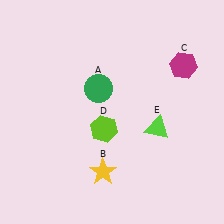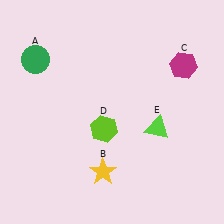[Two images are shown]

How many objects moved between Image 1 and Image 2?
1 object moved between the two images.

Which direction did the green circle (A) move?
The green circle (A) moved left.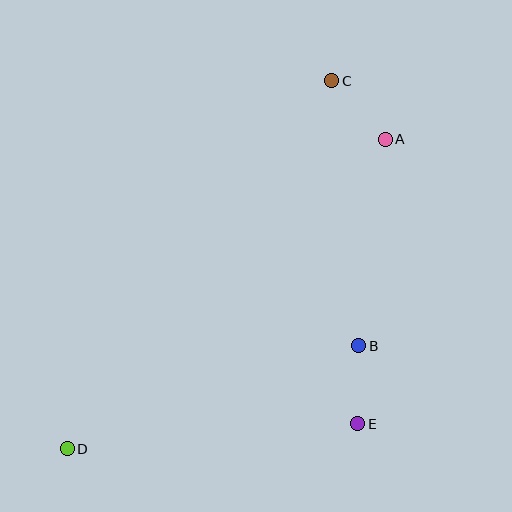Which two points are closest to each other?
Points B and E are closest to each other.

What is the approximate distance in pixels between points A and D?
The distance between A and D is approximately 444 pixels.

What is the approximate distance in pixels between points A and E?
The distance between A and E is approximately 286 pixels.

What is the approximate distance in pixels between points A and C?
The distance between A and C is approximately 79 pixels.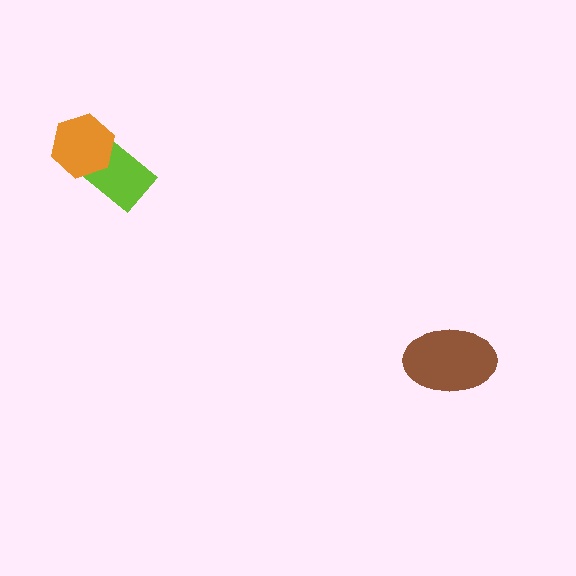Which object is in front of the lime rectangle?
The orange hexagon is in front of the lime rectangle.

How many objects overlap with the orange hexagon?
1 object overlaps with the orange hexagon.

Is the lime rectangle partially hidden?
Yes, it is partially covered by another shape.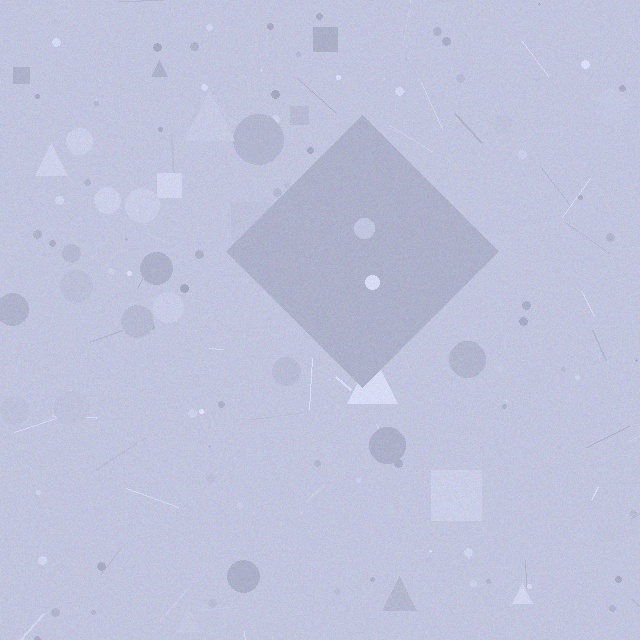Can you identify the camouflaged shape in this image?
The camouflaged shape is a diamond.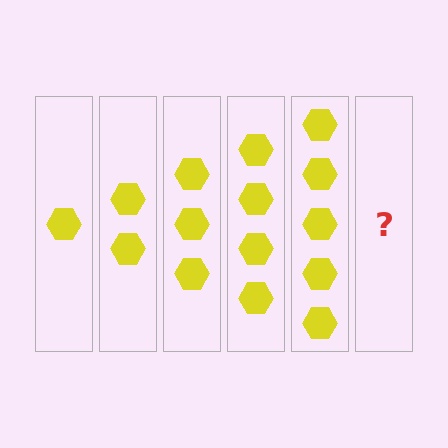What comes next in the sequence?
The next element should be 6 hexagons.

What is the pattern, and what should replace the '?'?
The pattern is that each step adds one more hexagon. The '?' should be 6 hexagons.